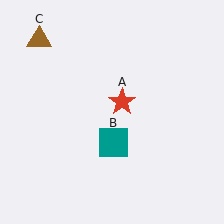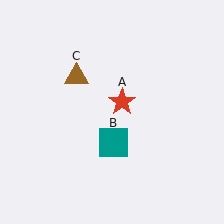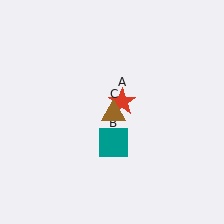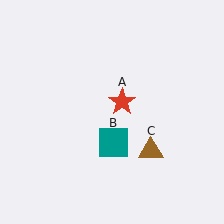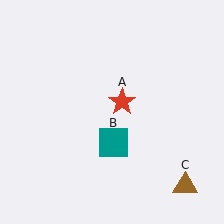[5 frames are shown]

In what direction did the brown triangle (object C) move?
The brown triangle (object C) moved down and to the right.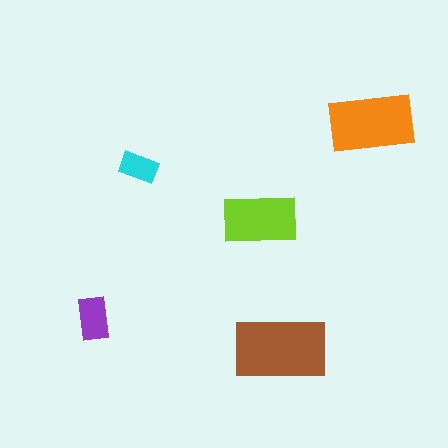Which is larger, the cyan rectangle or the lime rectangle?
The lime one.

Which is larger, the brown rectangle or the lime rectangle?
The brown one.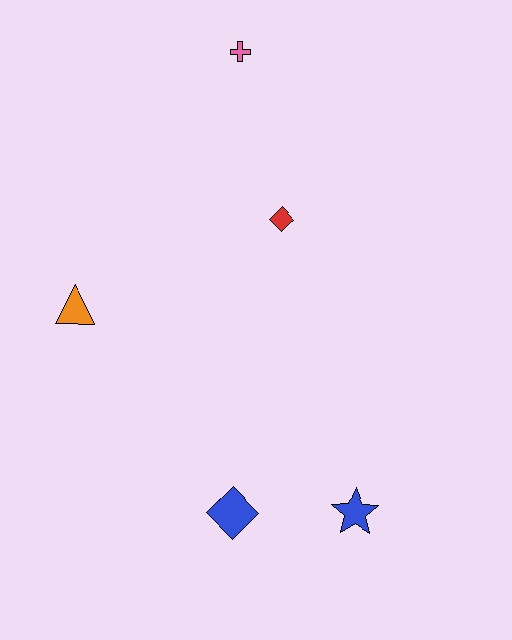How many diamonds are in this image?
There are 2 diamonds.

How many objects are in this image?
There are 5 objects.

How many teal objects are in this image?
There are no teal objects.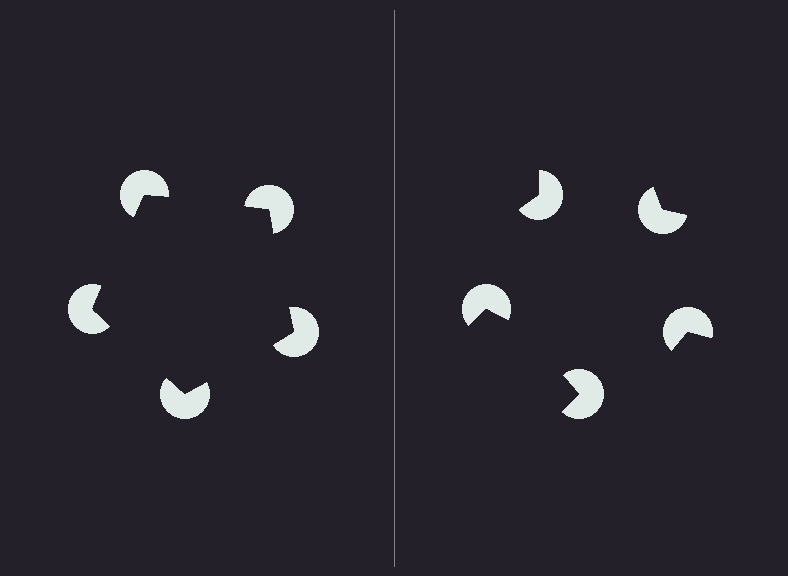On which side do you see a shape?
An illusory pentagon appears on the left side. On the right side the wedge cuts are rotated, so no coherent shape forms.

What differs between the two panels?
The pac-man discs are positioned identically on both sides; only the wedge orientations differ. On the left they align to a pentagon; on the right they are misaligned.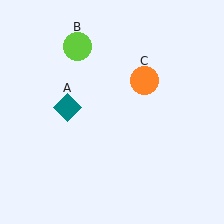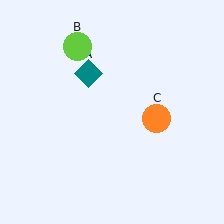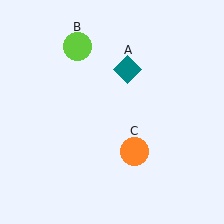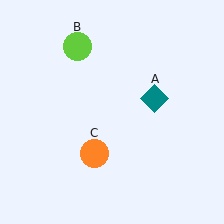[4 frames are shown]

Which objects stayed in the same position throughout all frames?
Lime circle (object B) remained stationary.